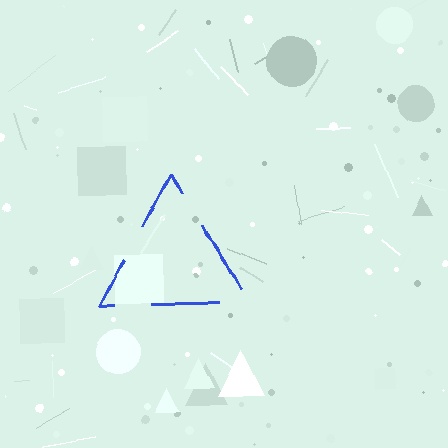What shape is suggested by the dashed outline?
The dashed outline suggests a triangle.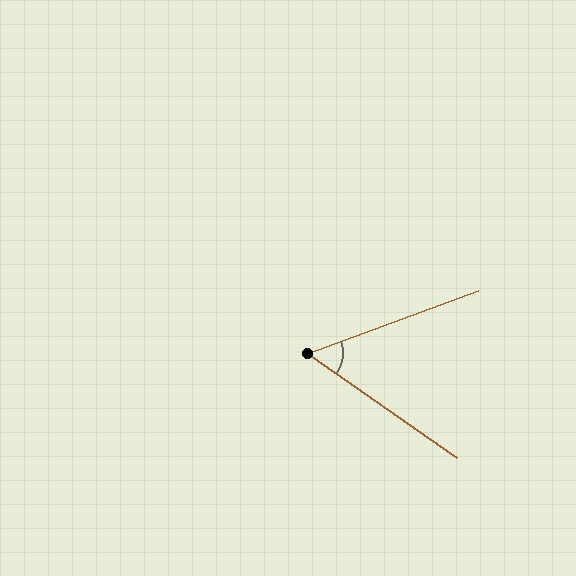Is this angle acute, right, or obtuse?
It is acute.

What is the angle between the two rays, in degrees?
Approximately 55 degrees.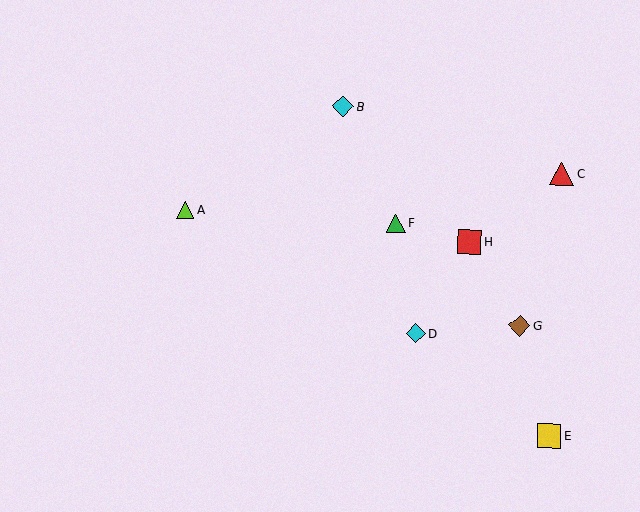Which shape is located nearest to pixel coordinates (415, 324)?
The cyan diamond (labeled D) at (416, 333) is nearest to that location.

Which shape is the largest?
The red triangle (labeled C) is the largest.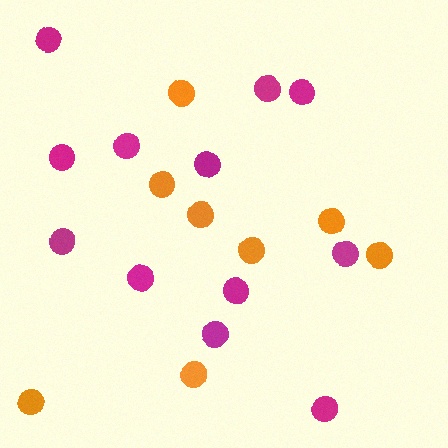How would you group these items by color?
There are 2 groups: one group of orange circles (8) and one group of magenta circles (12).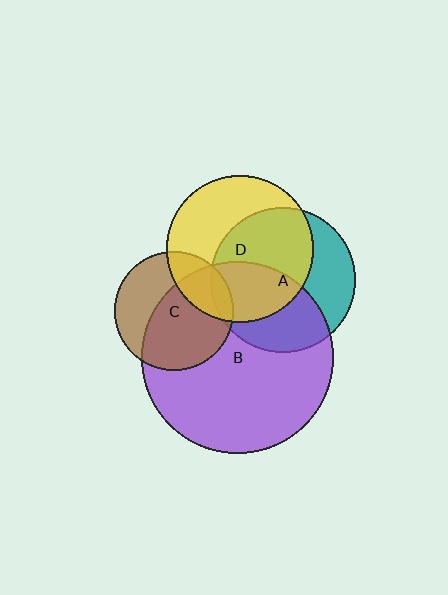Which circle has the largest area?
Circle B (purple).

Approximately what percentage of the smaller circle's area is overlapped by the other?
Approximately 25%.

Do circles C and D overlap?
Yes.